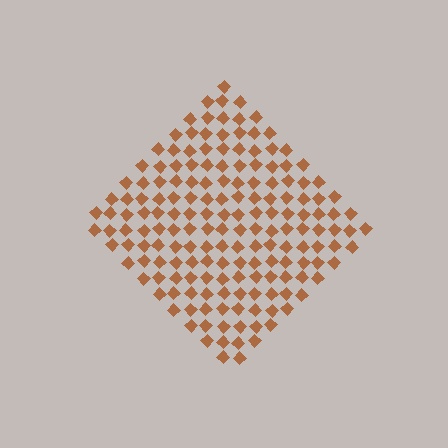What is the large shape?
The large shape is a diamond.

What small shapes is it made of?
It is made of small diamonds.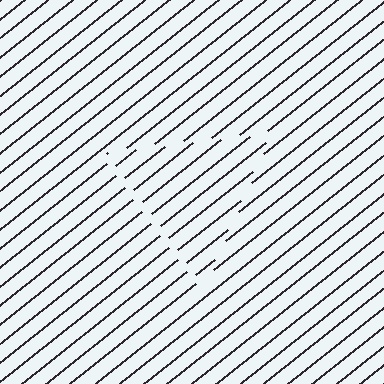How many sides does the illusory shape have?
3 sides — the line-ends trace a triangle.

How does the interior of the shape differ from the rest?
The interior of the shape contains the same grating, shifted by half a period — the contour is defined by the phase discontinuity where line-ends from the inner and outer gratings abut.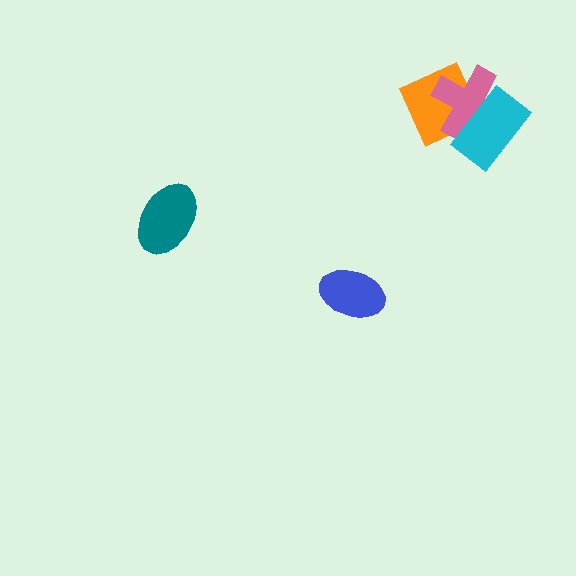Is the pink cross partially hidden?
Yes, it is partially covered by another shape.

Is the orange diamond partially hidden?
Yes, it is partially covered by another shape.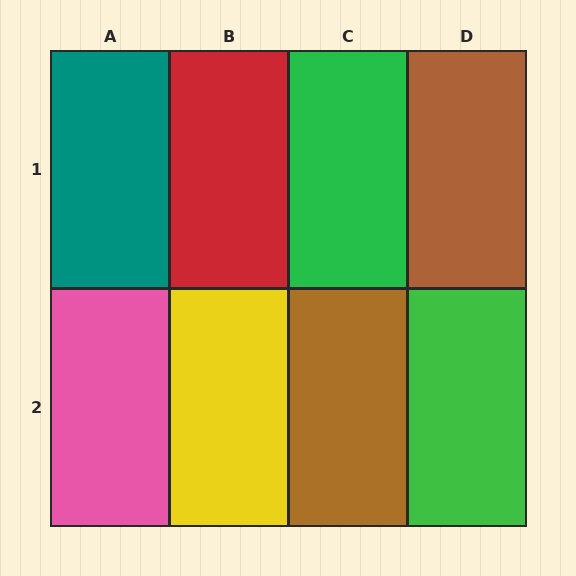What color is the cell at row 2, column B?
Yellow.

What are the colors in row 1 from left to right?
Teal, red, green, brown.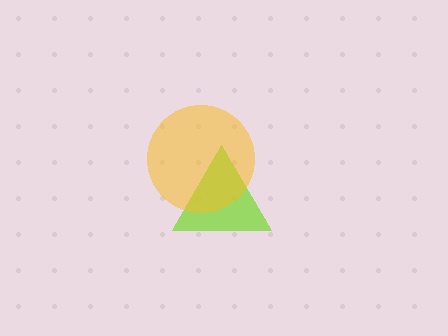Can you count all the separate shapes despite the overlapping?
Yes, there are 2 separate shapes.